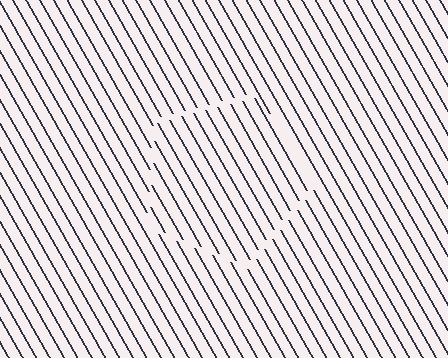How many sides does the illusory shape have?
5 sides — the line-ends trace a pentagon.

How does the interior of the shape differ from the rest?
The interior of the shape contains the same grating, shifted by half a period — the contour is defined by the phase discontinuity where line-ends from the inner and outer gratings abut.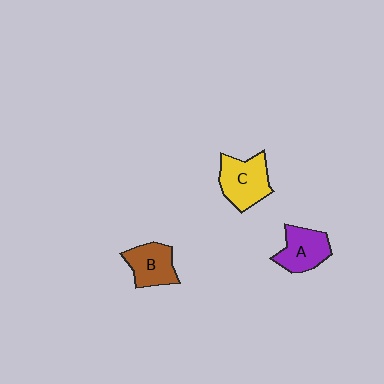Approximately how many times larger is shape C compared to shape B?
Approximately 1.2 times.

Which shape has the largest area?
Shape C (yellow).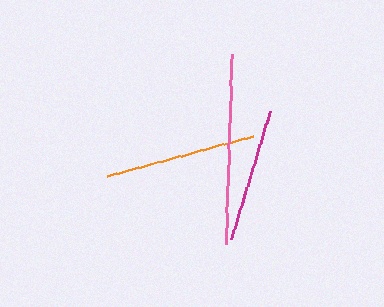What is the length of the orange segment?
The orange segment is approximately 151 pixels long.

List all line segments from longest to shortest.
From longest to shortest: pink, orange, magenta.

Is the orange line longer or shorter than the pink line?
The pink line is longer than the orange line.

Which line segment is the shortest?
The magenta line is the shortest at approximately 134 pixels.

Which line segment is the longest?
The pink line is the longest at approximately 191 pixels.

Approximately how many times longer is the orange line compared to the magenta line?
The orange line is approximately 1.1 times the length of the magenta line.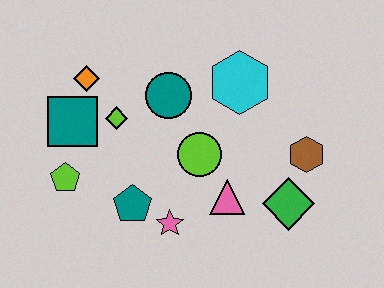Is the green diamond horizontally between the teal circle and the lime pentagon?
No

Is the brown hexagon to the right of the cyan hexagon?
Yes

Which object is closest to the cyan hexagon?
The teal circle is closest to the cyan hexagon.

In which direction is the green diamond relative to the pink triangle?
The green diamond is to the right of the pink triangle.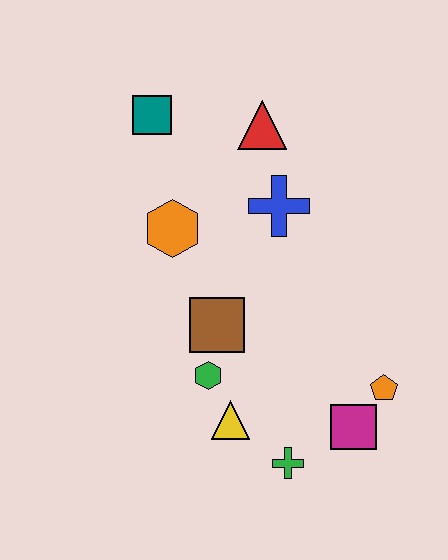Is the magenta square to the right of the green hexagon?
Yes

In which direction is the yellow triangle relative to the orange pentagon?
The yellow triangle is to the left of the orange pentagon.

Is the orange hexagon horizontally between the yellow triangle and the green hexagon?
No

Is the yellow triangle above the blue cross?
No